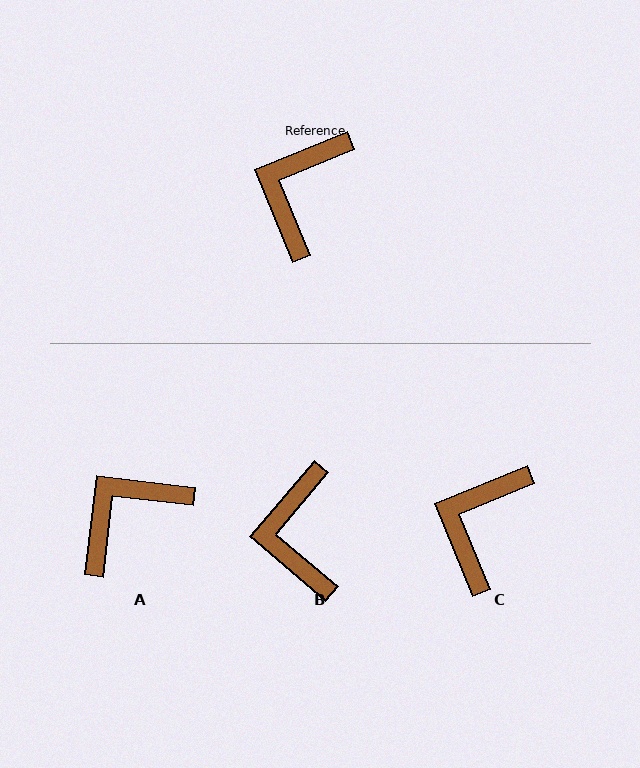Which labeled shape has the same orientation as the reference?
C.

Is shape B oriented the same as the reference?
No, it is off by about 28 degrees.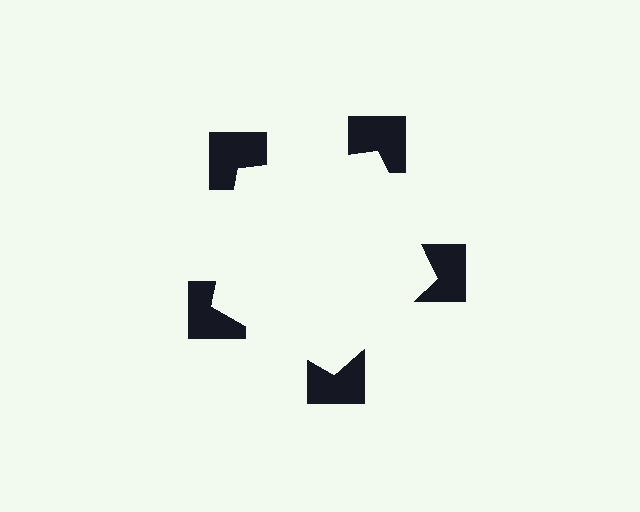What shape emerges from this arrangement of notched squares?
An illusory pentagon — its edges are inferred from the aligned wedge cuts in the notched squares, not physically drawn.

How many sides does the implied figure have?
5 sides.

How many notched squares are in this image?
There are 5 — one at each vertex of the illusory pentagon.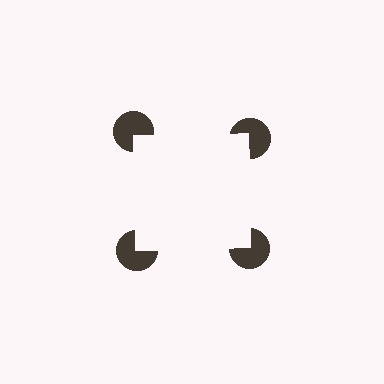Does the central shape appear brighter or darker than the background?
It typically appears slightly brighter than the background, even though no actual brightness change is drawn.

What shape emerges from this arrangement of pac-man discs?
An illusory square — its edges are inferred from the aligned wedge cuts in the pac-man discs, not physically drawn.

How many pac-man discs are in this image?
There are 4 — one at each vertex of the illusory square.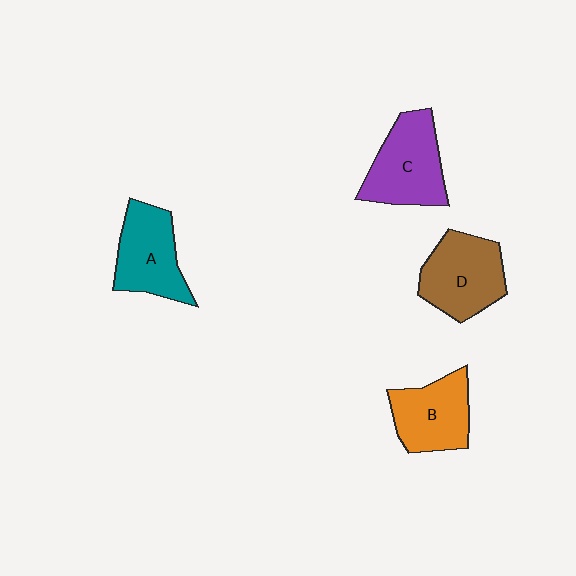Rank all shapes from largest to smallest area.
From largest to smallest: C (purple), D (brown), A (teal), B (orange).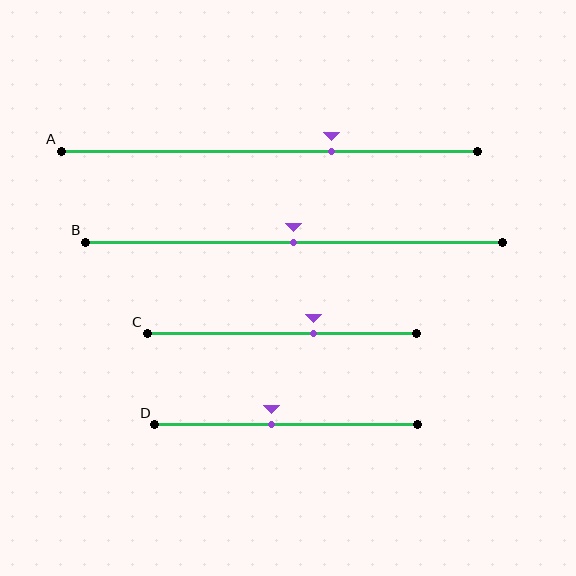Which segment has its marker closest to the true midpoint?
Segment B has its marker closest to the true midpoint.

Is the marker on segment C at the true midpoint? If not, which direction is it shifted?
No, the marker on segment C is shifted to the right by about 12% of the segment length.